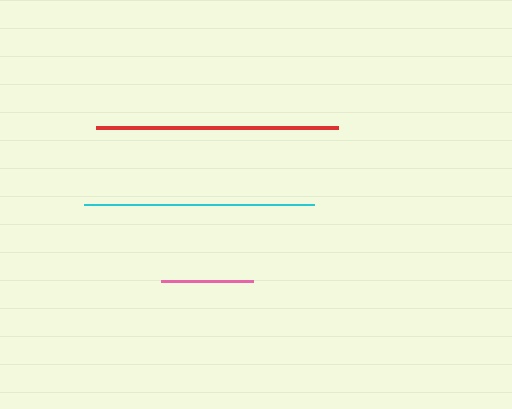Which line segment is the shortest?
The pink line is the shortest at approximately 93 pixels.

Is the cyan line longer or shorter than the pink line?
The cyan line is longer than the pink line.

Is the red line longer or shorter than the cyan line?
The red line is longer than the cyan line.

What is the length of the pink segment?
The pink segment is approximately 93 pixels long.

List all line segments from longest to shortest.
From longest to shortest: red, cyan, pink.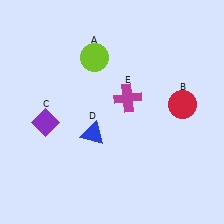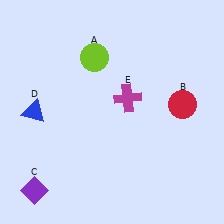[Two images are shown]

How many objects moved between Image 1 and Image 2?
2 objects moved between the two images.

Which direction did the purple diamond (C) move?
The purple diamond (C) moved down.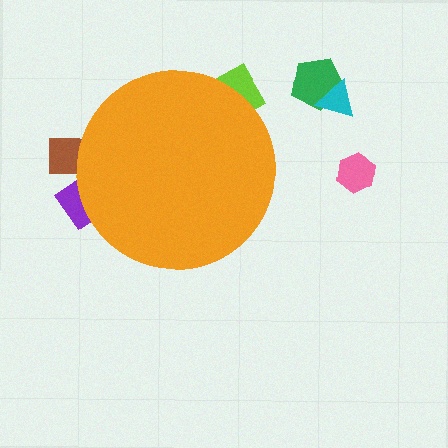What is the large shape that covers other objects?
An orange circle.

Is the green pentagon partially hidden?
No, the green pentagon is fully visible.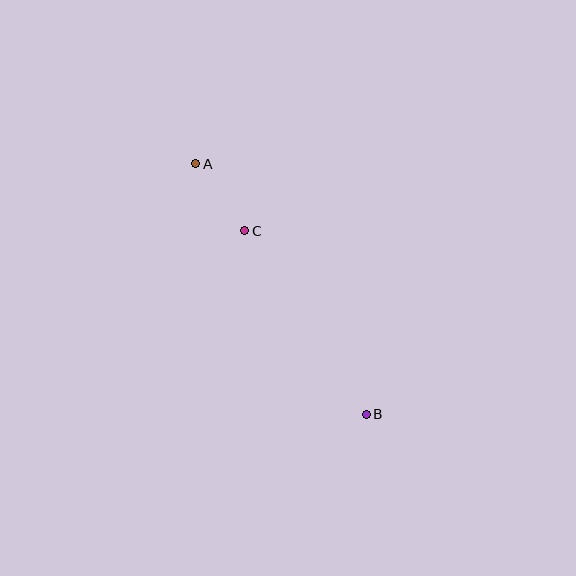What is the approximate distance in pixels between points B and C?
The distance between B and C is approximately 220 pixels.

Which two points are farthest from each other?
Points A and B are farthest from each other.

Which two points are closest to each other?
Points A and C are closest to each other.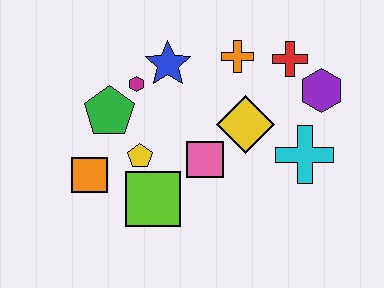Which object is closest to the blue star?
The magenta hexagon is closest to the blue star.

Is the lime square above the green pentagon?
No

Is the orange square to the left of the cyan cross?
Yes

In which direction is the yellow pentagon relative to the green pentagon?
The yellow pentagon is below the green pentagon.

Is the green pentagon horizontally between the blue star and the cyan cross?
No